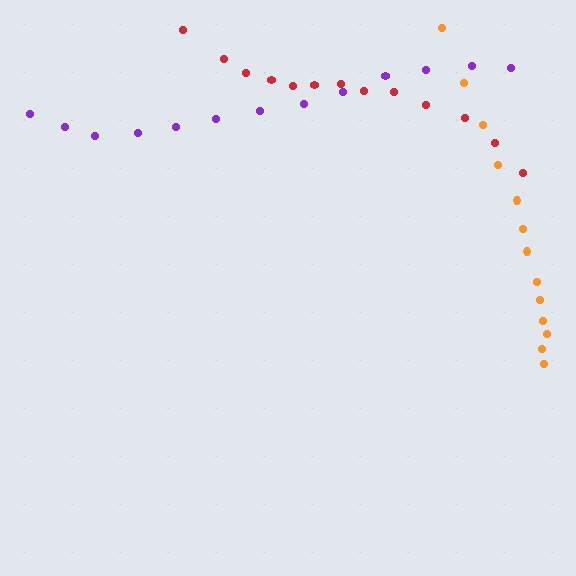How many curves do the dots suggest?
There are 3 distinct paths.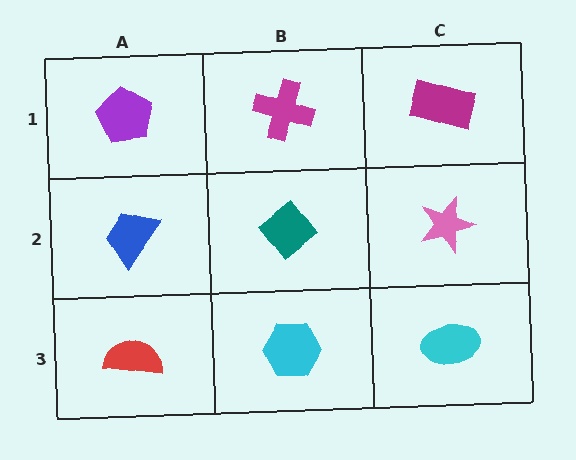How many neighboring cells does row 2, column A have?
3.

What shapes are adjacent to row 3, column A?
A blue trapezoid (row 2, column A), a cyan hexagon (row 3, column B).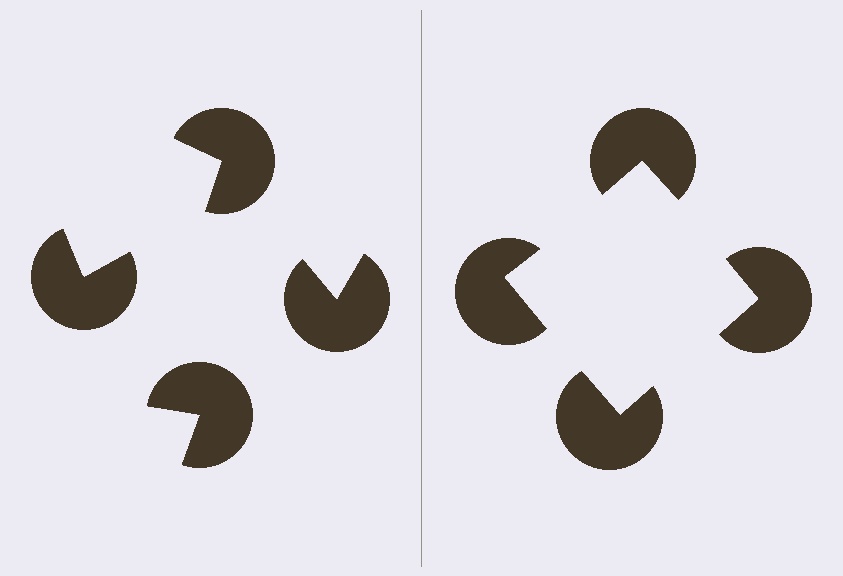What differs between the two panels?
The pac-man discs are positioned identically on both sides; only the wedge orientations differ. On the right they align to a square; on the left they are misaligned.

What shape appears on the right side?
An illusory square.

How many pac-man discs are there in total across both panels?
8 — 4 on each side.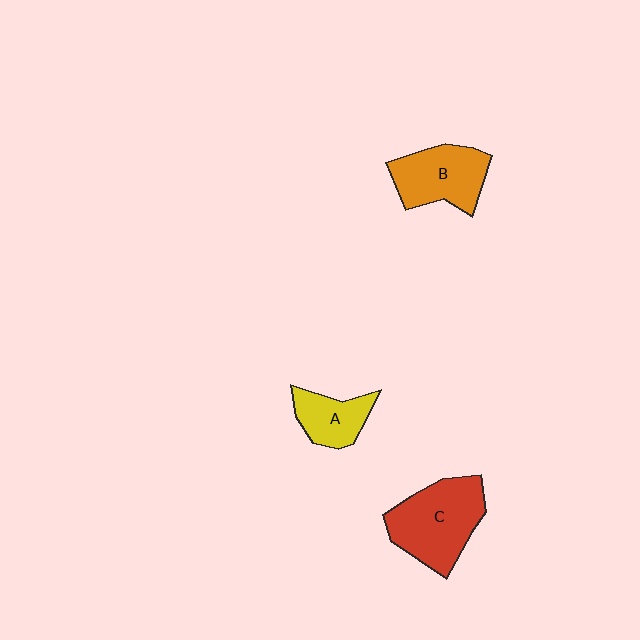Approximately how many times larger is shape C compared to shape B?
Approximately 1.3 times.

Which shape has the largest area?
Shape C (red).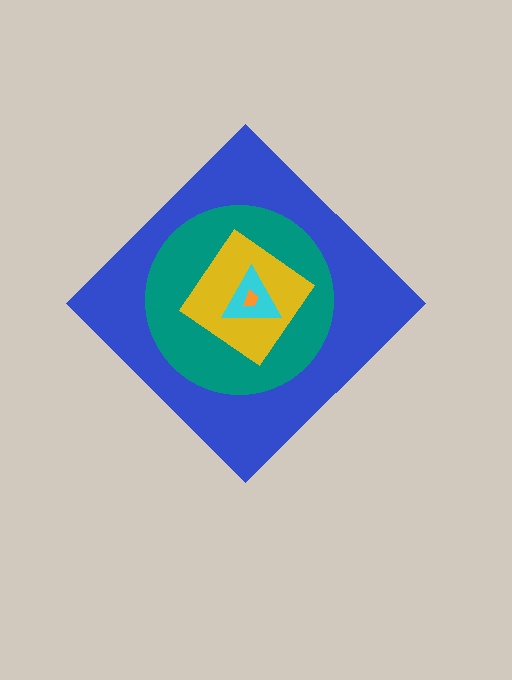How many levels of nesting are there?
5.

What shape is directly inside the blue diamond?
The teal circle.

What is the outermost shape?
The blue diamond.